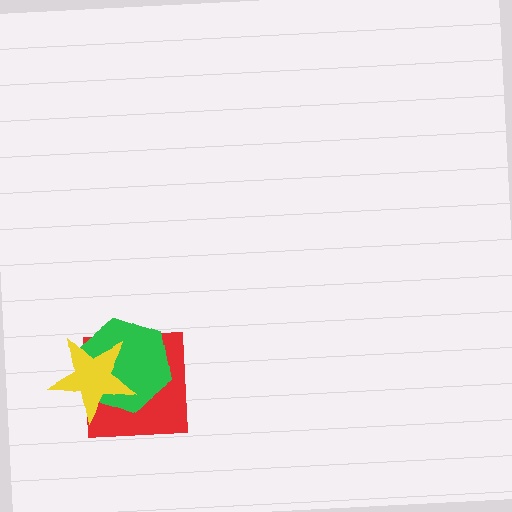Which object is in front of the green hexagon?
The yellow star is in front of the green hexagon.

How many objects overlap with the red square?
2 objects overlap with the red square.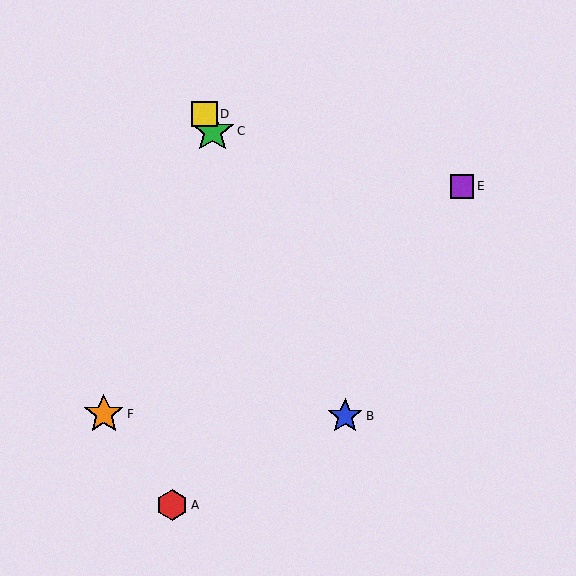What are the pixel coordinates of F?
Object F is at (104, 414).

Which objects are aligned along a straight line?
Objects B, C, D are aligned along a straight line.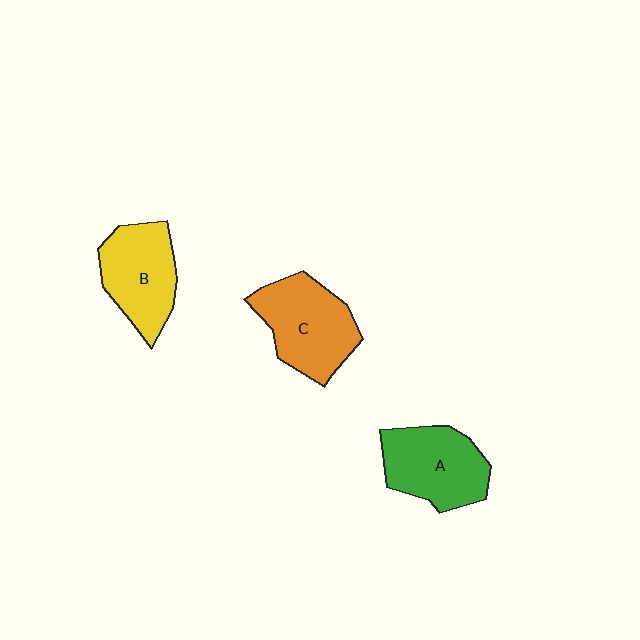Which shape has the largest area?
Shape C (orange).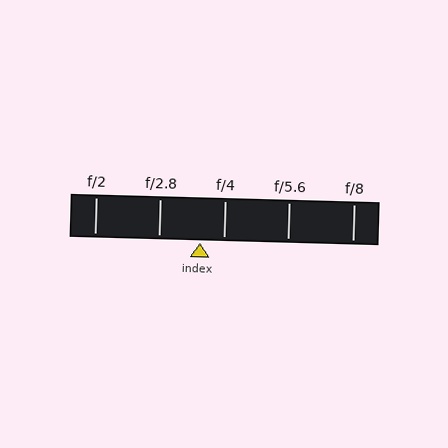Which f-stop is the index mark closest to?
The index mark is closest to f/4.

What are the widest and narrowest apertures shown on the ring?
The widest aperture shown is f/2 and the narrowest is f/8.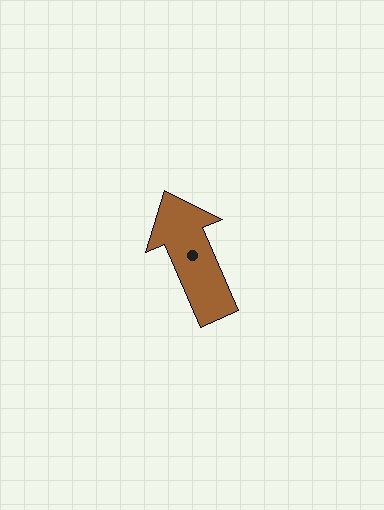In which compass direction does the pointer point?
Northwest.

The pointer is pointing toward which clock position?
Roughly 11 o'clock.